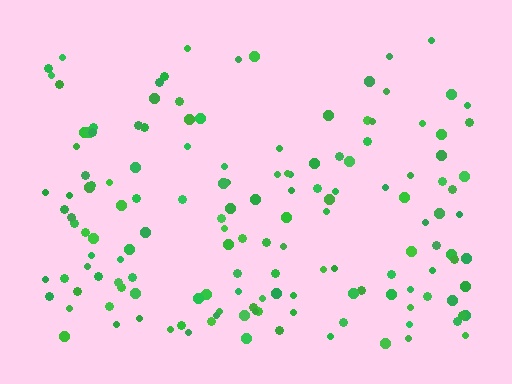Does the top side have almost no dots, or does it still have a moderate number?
Still a moderate number, just noticeably fewer than the bottom.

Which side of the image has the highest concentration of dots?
The bottom.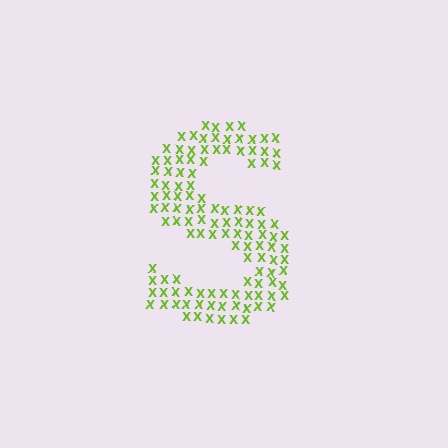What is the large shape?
The large shape is the letter S.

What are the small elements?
The small elements are letter X's.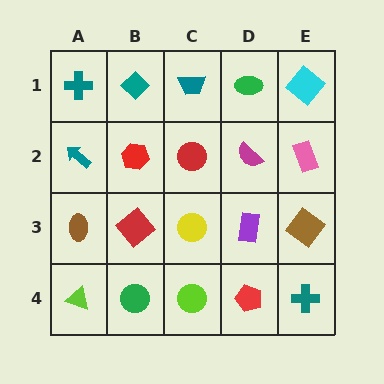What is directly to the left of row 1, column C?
A teal diamond.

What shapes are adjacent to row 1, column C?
A red circle (row 2, column C), a teal diamond (row 1, column B), a green ellipse (row 1, column D).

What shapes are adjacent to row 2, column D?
A green ellipse (row 1, column D), a purple rectangle (row 3, column D), a red circle (row 2, column C), a pink rectangle (row 2, column E).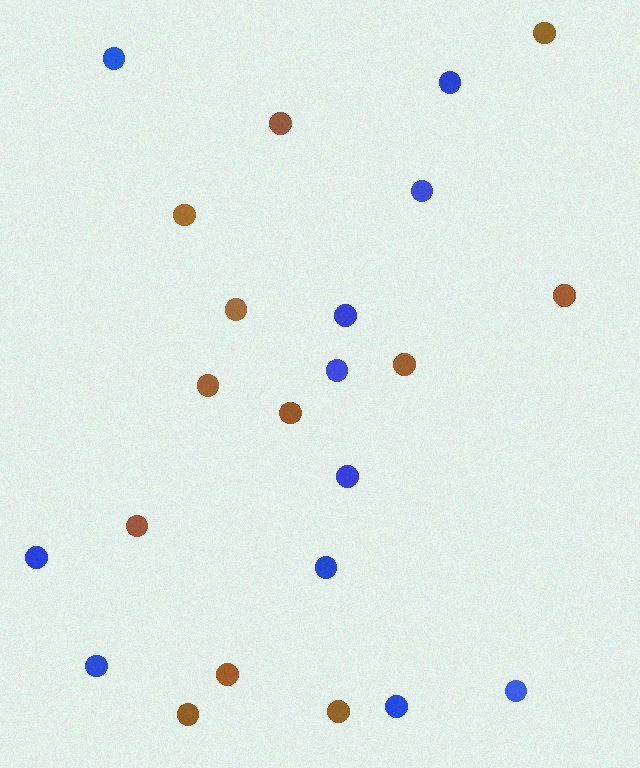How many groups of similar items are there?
There are 2 groups: one group of brown circles (12) and one group of blue circles (11).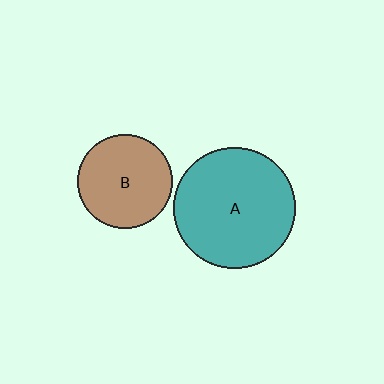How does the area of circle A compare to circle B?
Approximately 1.6 times.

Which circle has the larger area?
Circle A (teal).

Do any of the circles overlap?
No, none of the circles overlap.